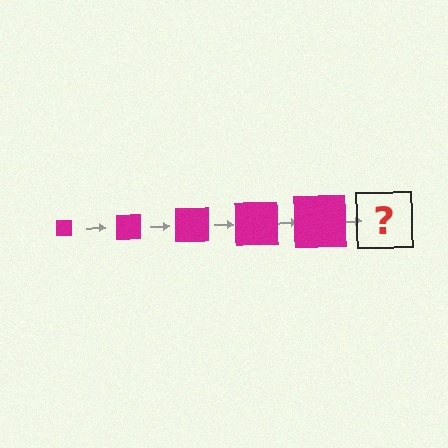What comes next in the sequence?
The next element should be a magenta square, larger than the previous one.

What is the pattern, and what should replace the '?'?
The pattern is that the square gets progressively larger each step. The '?' should be a magenta square, larger than the previous one.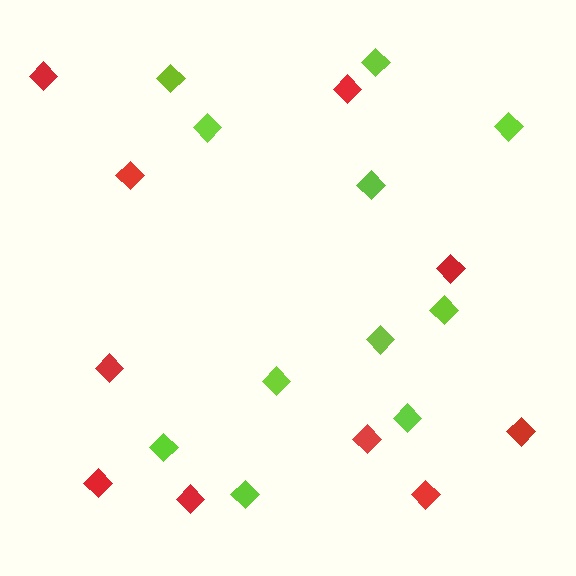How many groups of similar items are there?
There are 2 groups: one group of red diamonds (10) and one group of lime diamonds (11).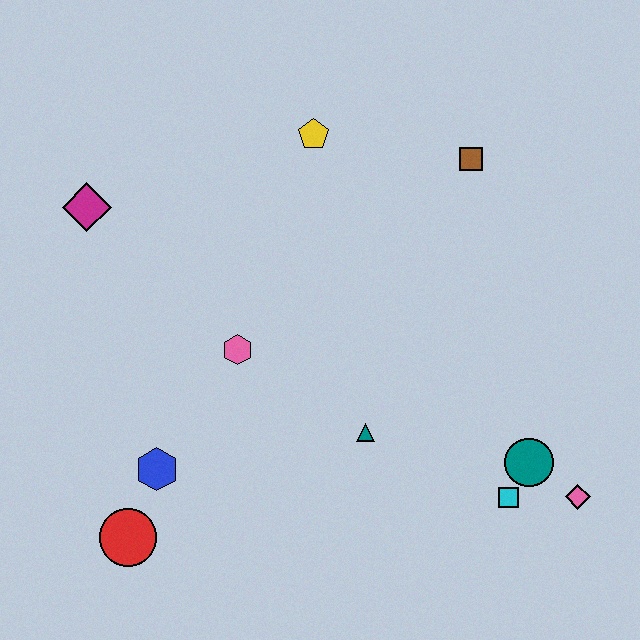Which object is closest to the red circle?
The blue hexagon is closest to the red circle.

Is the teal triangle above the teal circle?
Yes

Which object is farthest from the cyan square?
The magenta diamond is farthest from the cyan square.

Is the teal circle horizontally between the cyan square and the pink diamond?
Yes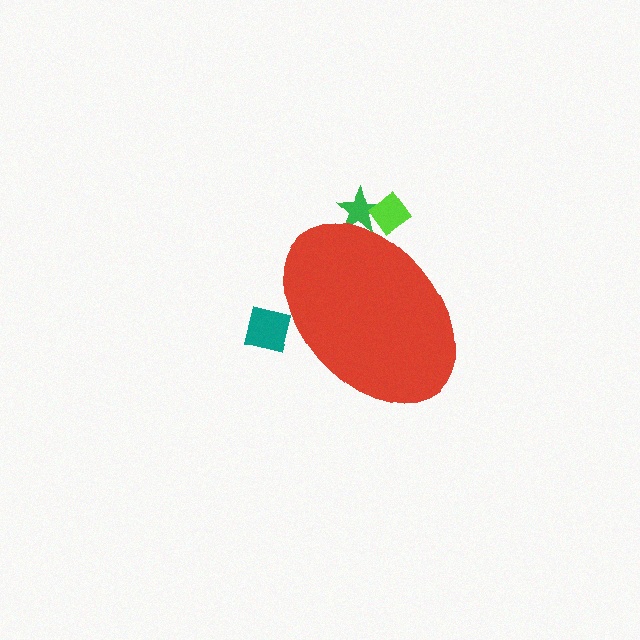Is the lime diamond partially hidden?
Yes, the lime diamond is partially hidden behind the red ellipse.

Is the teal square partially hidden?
Yes, the teal square is partially hidden behind the red ellipse.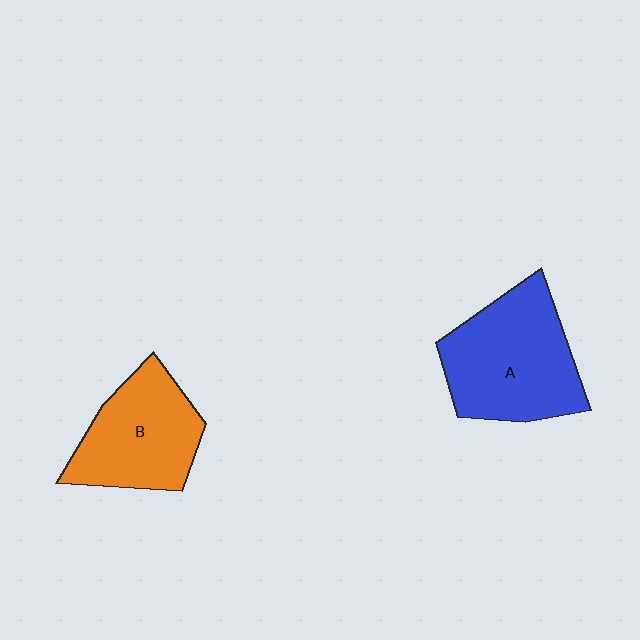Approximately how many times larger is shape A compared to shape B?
Approximately 1.2 times.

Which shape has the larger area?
Shape A (blue).